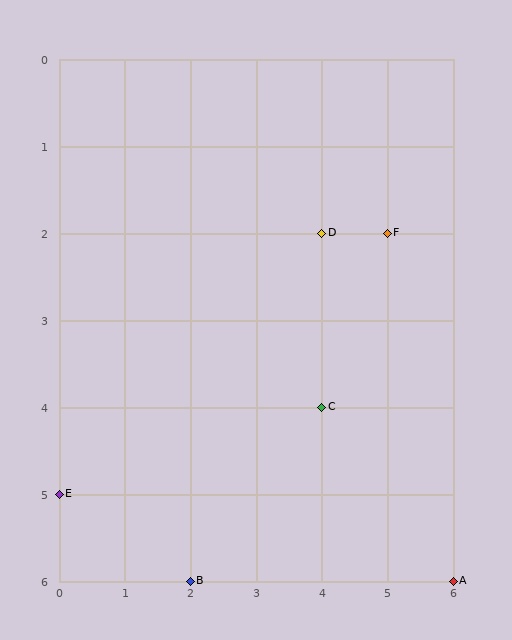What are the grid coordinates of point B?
Point B is at grid coordinates (2, 6).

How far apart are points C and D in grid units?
Points C and D are 2 rows apart.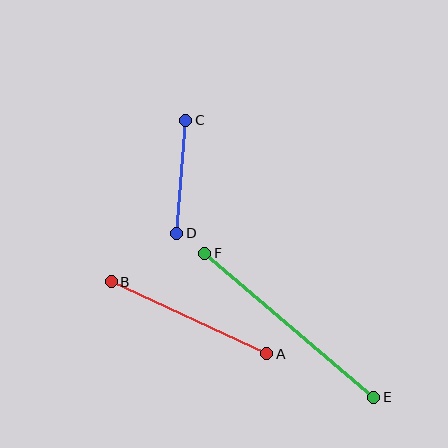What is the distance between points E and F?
The distance is approximately 222 pixels.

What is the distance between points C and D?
The distance is approximately 113 pixels.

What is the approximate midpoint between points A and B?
The midpoint is at approximately (189, 318) pixels.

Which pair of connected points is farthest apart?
Points E and F are farthest apart.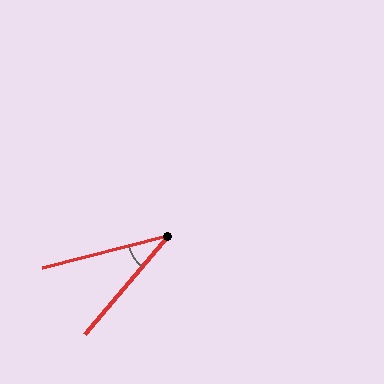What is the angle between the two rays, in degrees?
Approximately 35 degrees.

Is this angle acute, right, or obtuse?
It is acute.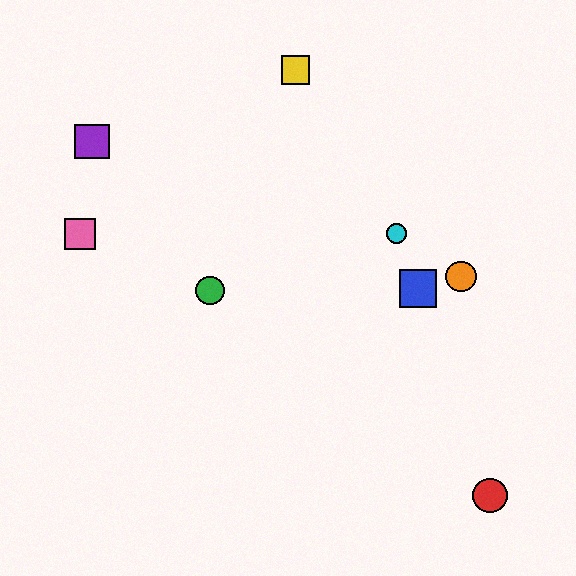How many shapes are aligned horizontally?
2 shapes (the cyan circle, the pink square) are aligned horizontally.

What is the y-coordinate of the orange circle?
The orange circle is at y≈277.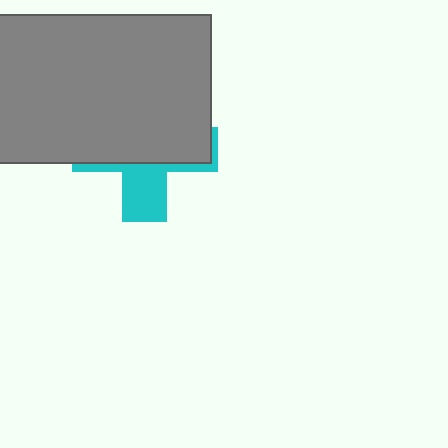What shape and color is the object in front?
The object in front is a gray rectangle.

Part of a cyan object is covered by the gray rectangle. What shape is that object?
It is a cross.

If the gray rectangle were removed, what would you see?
You would see the complete cyan cross.